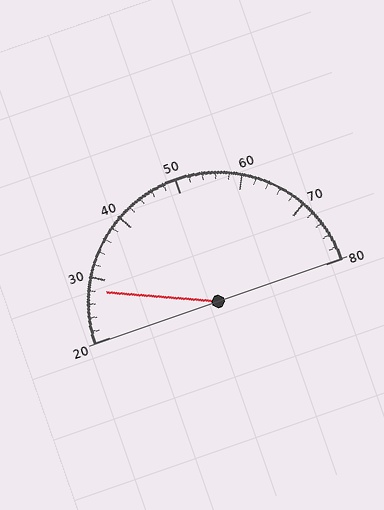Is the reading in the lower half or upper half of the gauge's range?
The reading is in the lower half of the range (20 to 80).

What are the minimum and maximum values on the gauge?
The gauge ranges from 20 to 80.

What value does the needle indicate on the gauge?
The needle indicates approximately 28.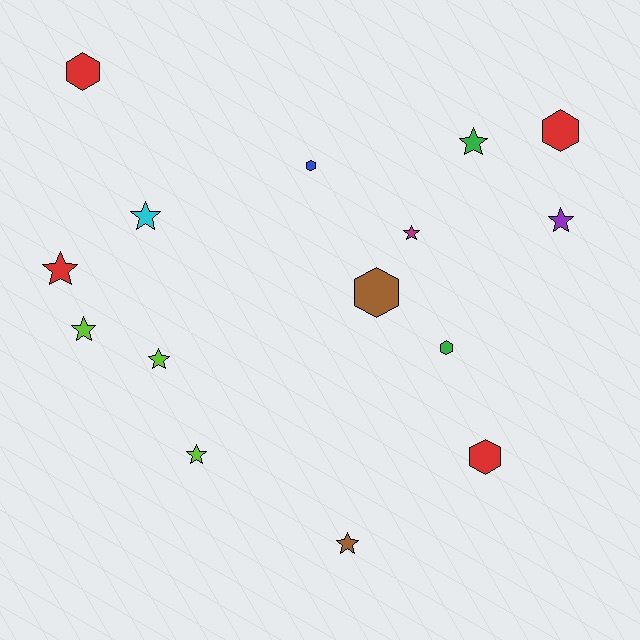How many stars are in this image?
There are 9 stars.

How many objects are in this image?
There are 15 objects.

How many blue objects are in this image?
There is 1 blue object.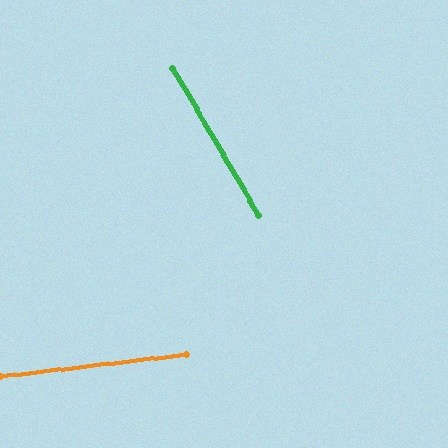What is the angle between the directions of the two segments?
Approximately 66 degrees.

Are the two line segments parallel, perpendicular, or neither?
Neither parallel nor perpendicular — they differ by about 66°.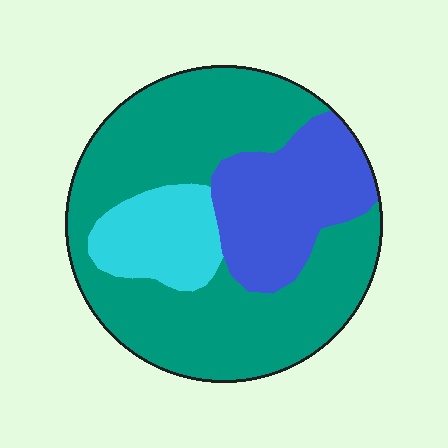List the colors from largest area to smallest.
From largest to smallest: teal, blue, cyan.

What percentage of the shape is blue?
Blue takes up less than a quarter of the shape.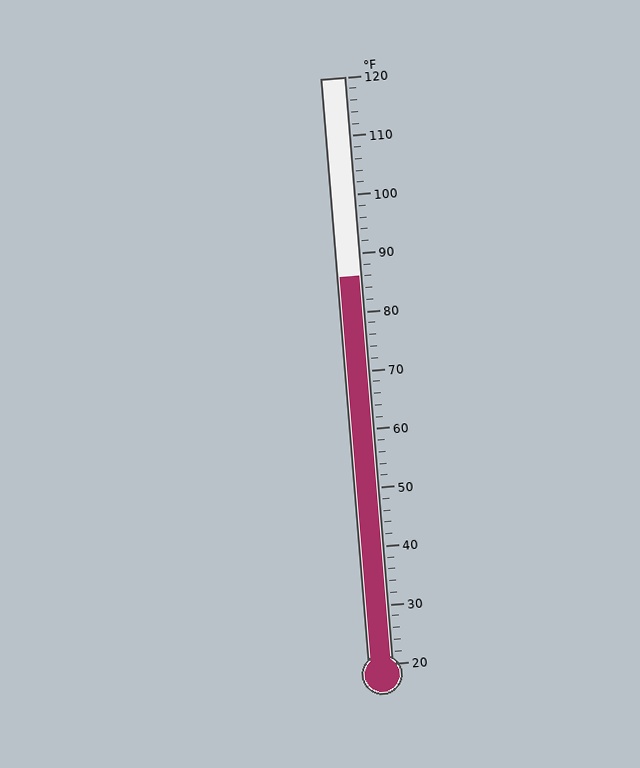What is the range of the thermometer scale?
The thermometer scale ranges from 20°F to 120°F.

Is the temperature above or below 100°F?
The temperature is below 100°F.